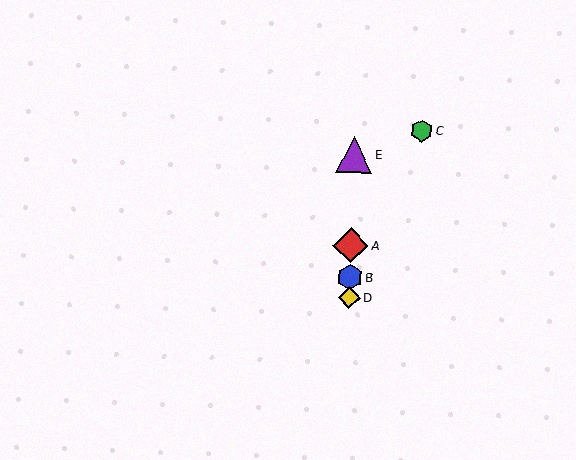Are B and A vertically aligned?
Yes, both are at x≈350.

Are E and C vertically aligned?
No, E is at x≈354 and C is at x≈422.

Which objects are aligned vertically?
Objects A, B, D, E are aligned vertically.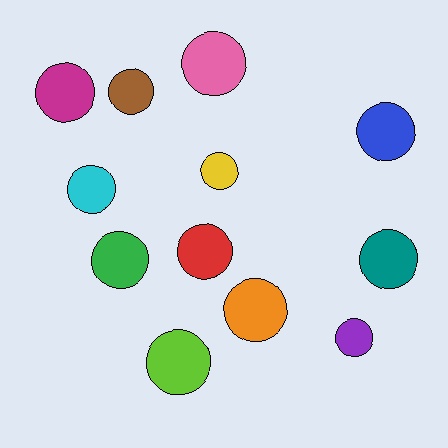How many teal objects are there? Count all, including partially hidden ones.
There is 1 teal object.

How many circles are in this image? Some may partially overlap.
There are 12 circles.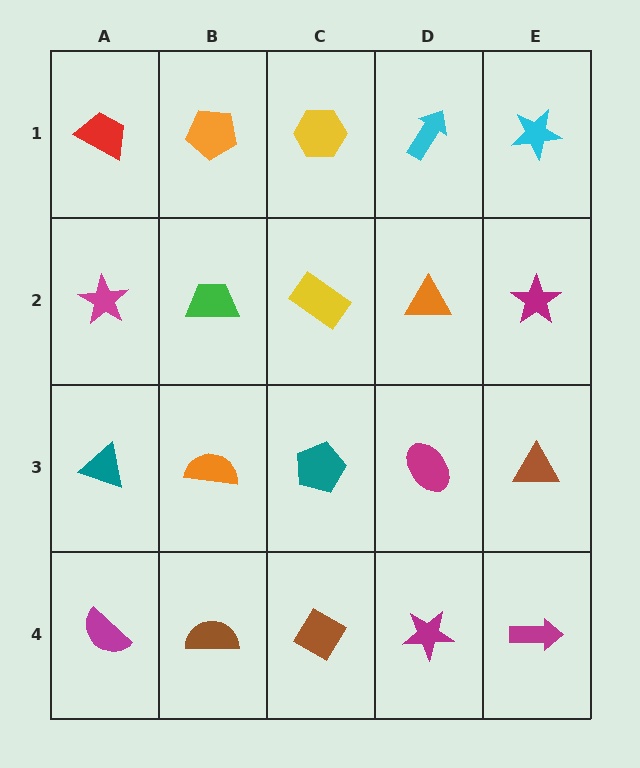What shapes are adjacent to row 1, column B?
A green trapezoid (row 2, column B), a red trapezoid (row 1, column A), a yellow hexagon (row 1, column C).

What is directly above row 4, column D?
A magenta ellipse.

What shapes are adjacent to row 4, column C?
A teal pentagon (row 3, column C), a brown semicircle (row 4, column B), a magenta star (row 4, column D).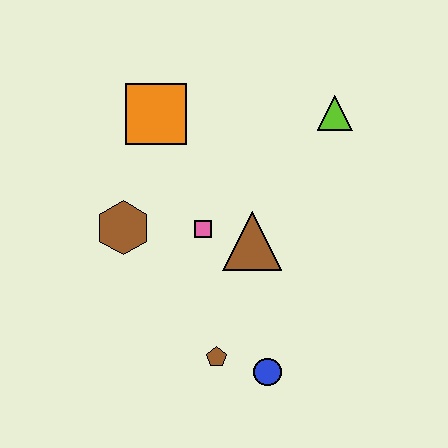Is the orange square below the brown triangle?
No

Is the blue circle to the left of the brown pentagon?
No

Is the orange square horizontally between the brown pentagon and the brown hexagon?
Yes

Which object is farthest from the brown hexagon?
The lime triangle is farthest from the brown hexagon.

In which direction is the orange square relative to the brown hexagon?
The orange square is above the brown hexagon.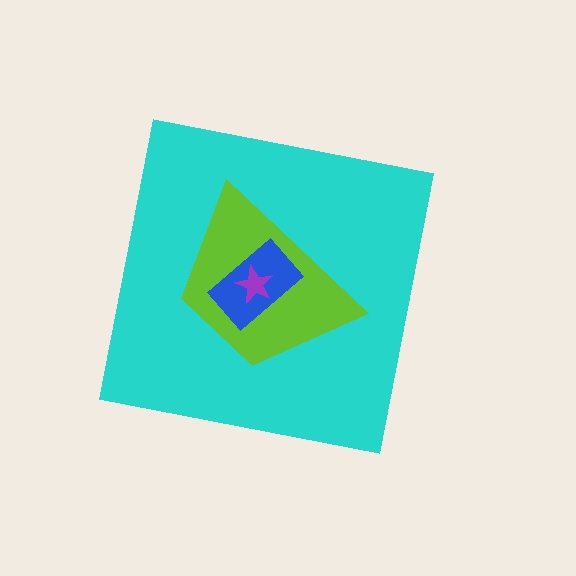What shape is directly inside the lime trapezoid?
The blue rectangle.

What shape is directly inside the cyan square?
The lime trapezoid.